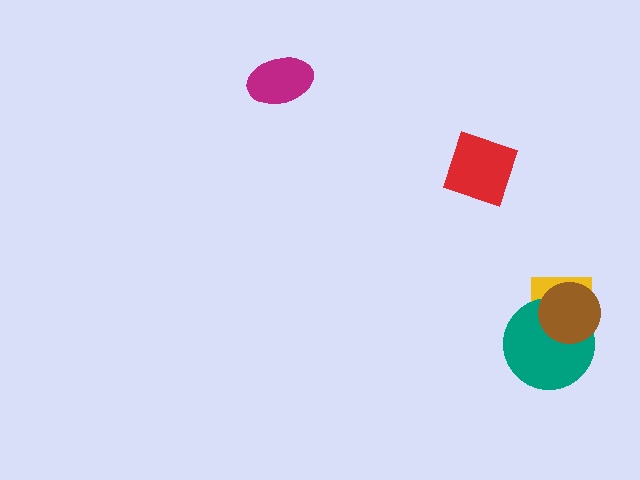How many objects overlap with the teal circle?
2 objects overlap with the teal circle.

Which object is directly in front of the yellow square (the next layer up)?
The teal circle is directly in front of the yellow square.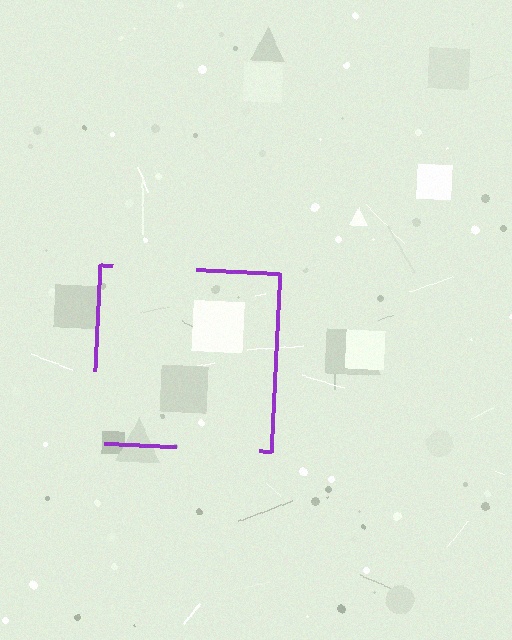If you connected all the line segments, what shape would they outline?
They would outline a square.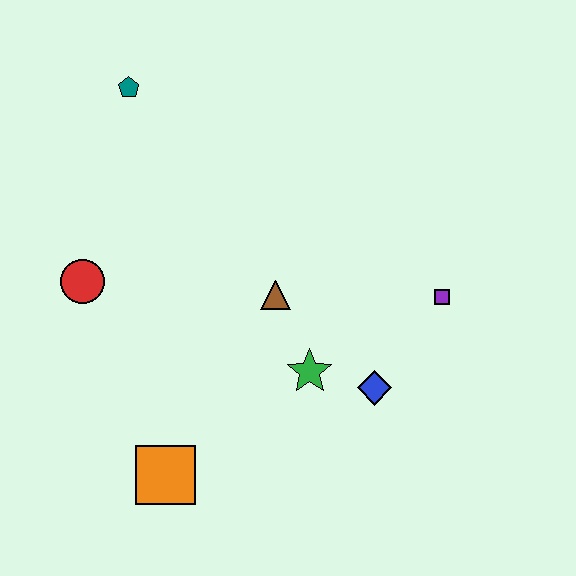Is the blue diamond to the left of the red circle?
No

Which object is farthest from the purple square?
The teal pentagon is farthest from the purple square.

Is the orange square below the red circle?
Yes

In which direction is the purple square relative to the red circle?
The purple square is to the right of the red circle.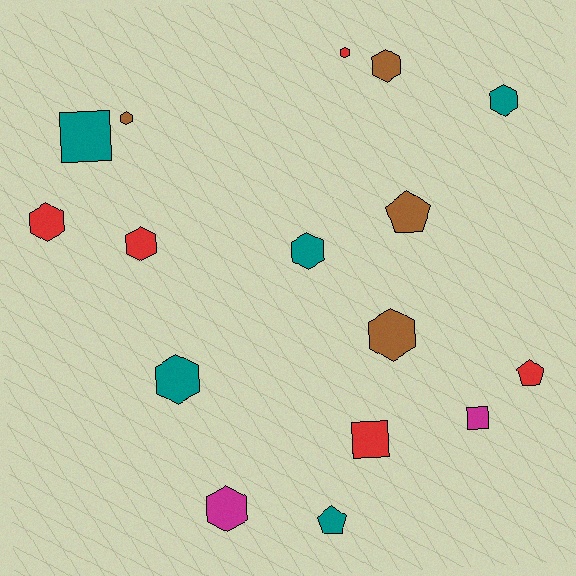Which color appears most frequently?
Teal, with 5 objects.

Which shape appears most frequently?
Hexagon, with 10 objects.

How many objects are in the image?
There are 16 objects.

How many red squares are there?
There is 1 red square.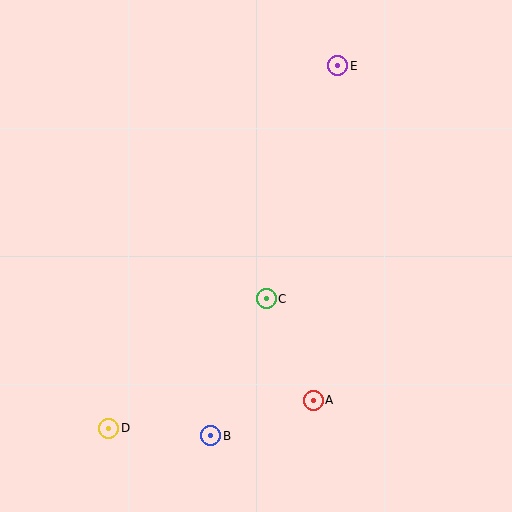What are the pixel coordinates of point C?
Point C is at (266, 299).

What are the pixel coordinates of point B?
Point B is at (211, 436).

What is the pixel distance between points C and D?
The distance between C and D is 204 pixels.